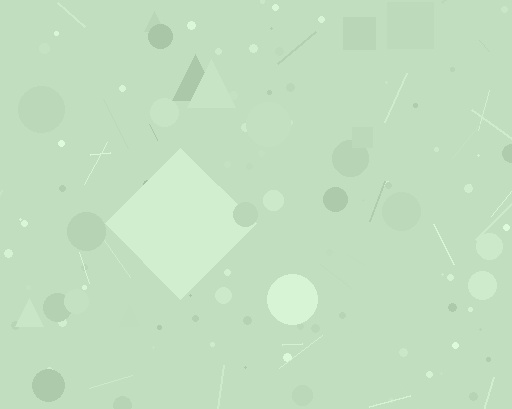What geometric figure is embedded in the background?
A diamond is embedded in the background.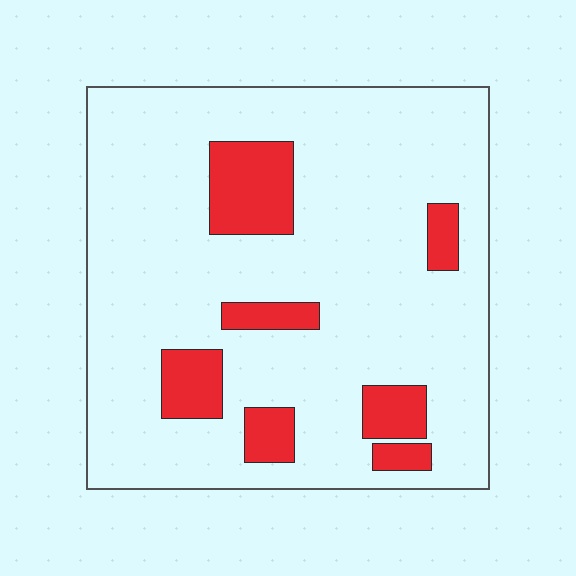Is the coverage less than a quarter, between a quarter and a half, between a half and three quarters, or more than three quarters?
Less than a quarter.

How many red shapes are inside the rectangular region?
7.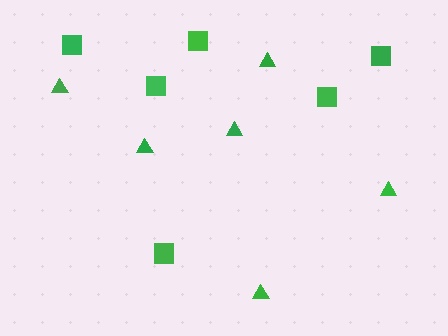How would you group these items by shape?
There are 2 groups: one group of triangles (6) and one group of squares (6).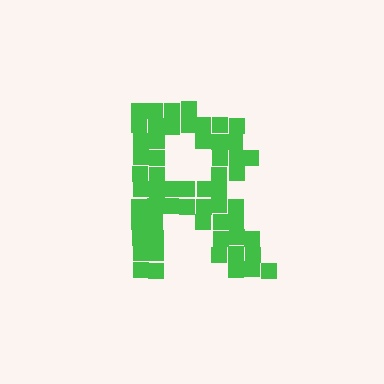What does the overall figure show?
The overall figure shows the letter R.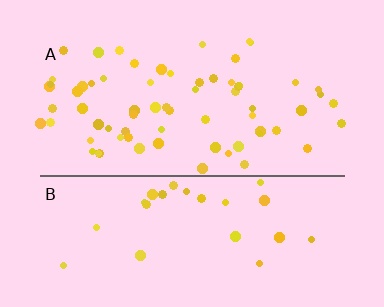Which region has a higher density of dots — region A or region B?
A (the top).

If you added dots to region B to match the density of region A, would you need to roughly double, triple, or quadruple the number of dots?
Approximately triple.